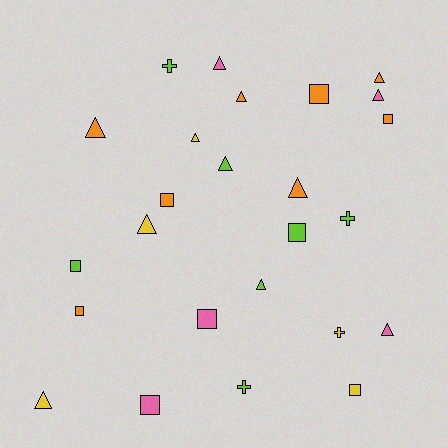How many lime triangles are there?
There are 2 lime triangles.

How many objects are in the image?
There are 25 objects.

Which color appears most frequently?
Orange, with 8 objects.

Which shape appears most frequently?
Triangle, with 12 objects.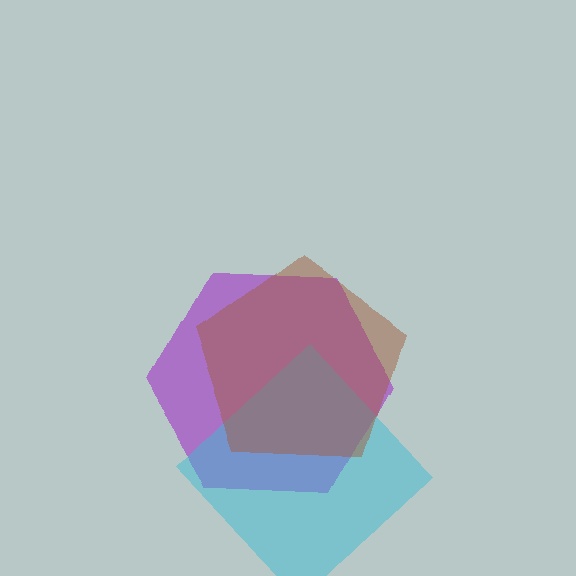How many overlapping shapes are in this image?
There are 3 overlapping shapes in the image.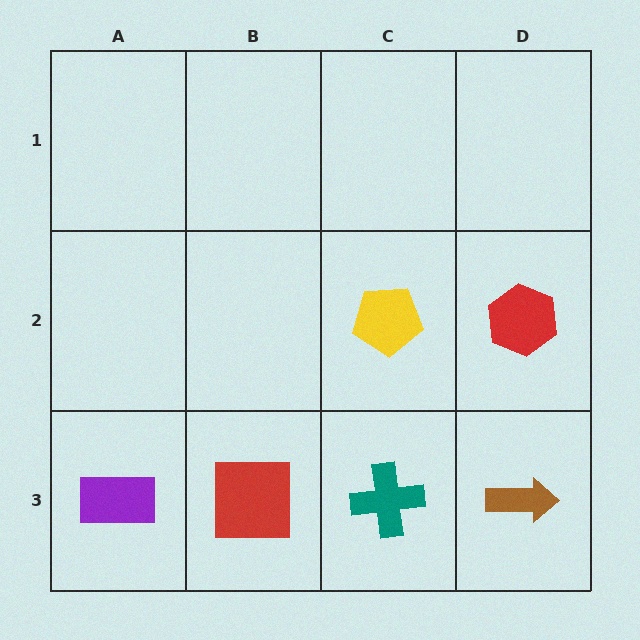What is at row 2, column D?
A red hexagon.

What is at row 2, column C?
A yellow pentagon.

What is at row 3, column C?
A teal cross.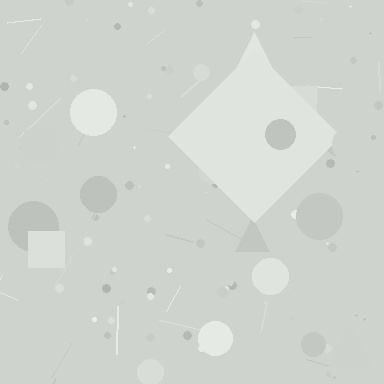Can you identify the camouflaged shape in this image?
The camouflaged shape is a diamond.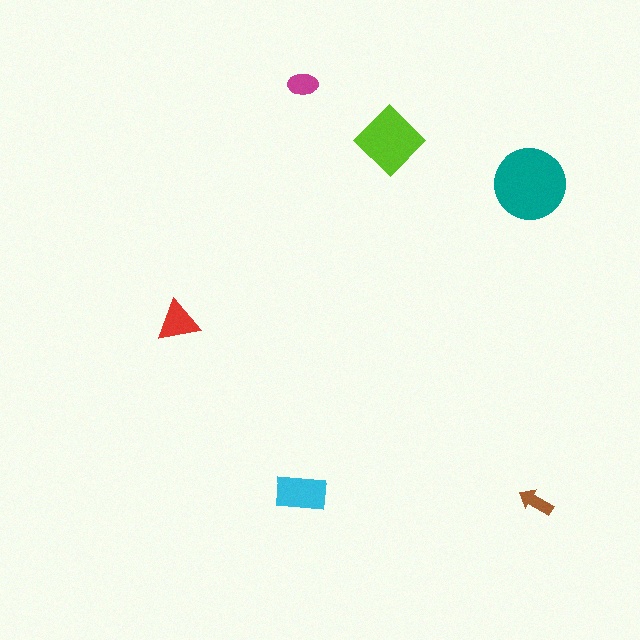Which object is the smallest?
The brown arrow.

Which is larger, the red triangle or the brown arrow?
The red triangle.